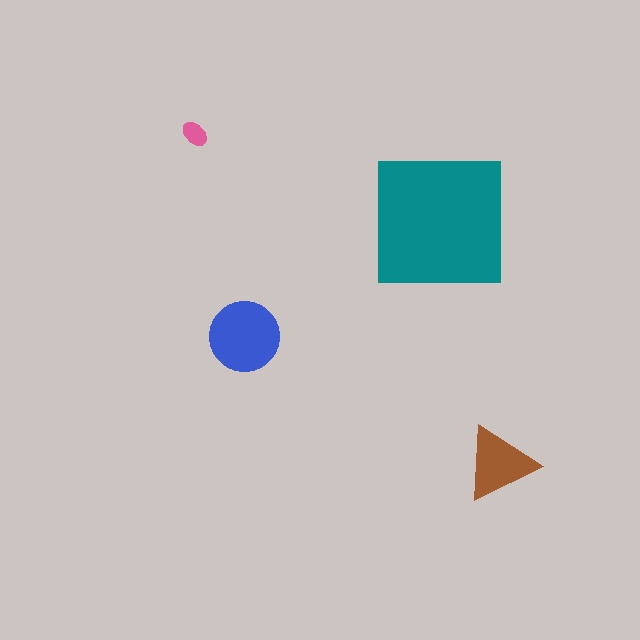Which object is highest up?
The pink ellipse is topmost.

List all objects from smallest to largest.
The pink ellipse, the brown triangle, the blue circle, the teal square.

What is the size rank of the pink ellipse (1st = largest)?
4th.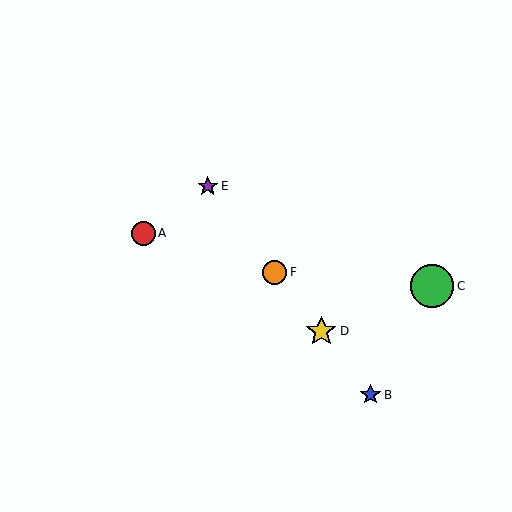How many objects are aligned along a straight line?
4 objects (B, D, E, F) are aligned along a straight line.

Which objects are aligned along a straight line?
Objects B, D, E, F are aligned along a straight line.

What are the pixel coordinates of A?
Object A is at (143, 233).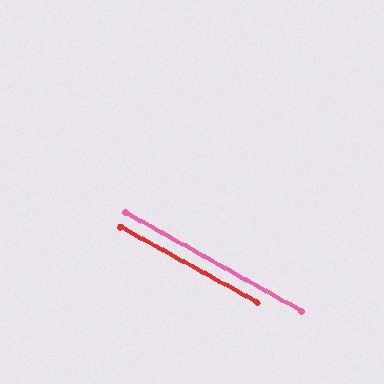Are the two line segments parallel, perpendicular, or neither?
Parallel — their directions differ by only 0.6°.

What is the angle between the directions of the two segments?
Approximately 1 degree.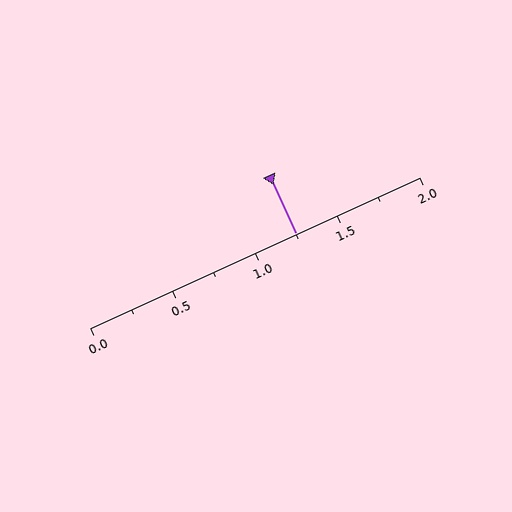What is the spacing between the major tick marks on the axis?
The major ticks are spaced 0.5 apart.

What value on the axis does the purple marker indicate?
The marker indicates approximately 1.25.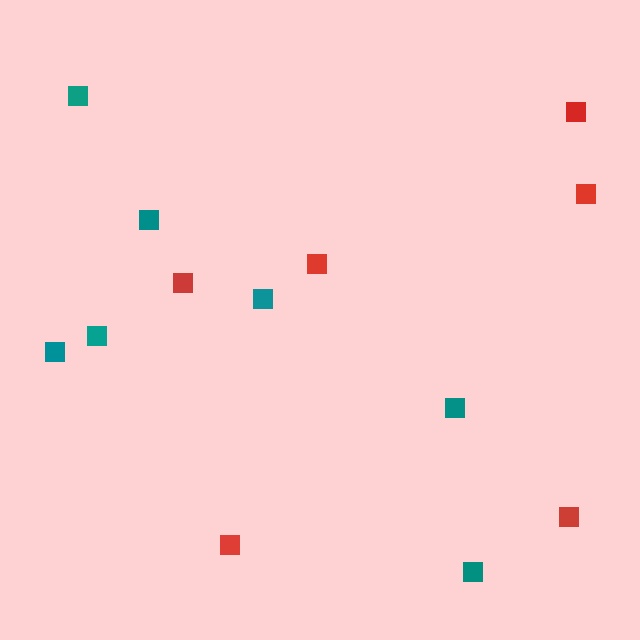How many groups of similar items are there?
There are 2 groups: one group of teal squares (7) and one group of red squares (6).